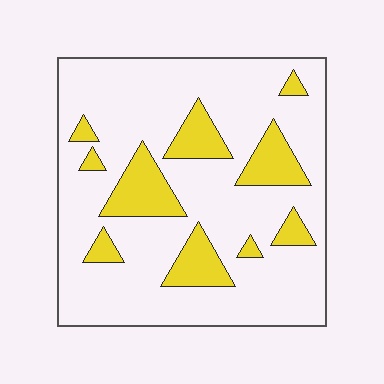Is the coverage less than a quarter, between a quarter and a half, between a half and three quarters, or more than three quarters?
Less than a quarter.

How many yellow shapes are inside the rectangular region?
10.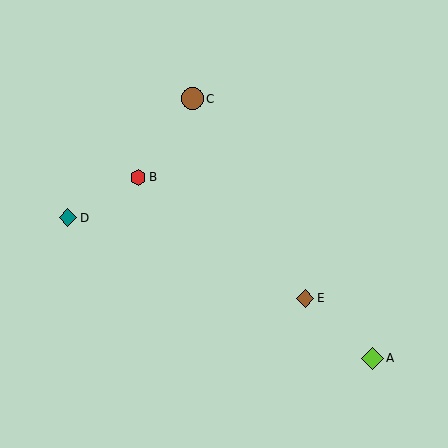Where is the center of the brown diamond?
The center of the brown diamond is at (305, 298).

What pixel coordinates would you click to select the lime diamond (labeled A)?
Click at (372, 358) to select the lime diamond A.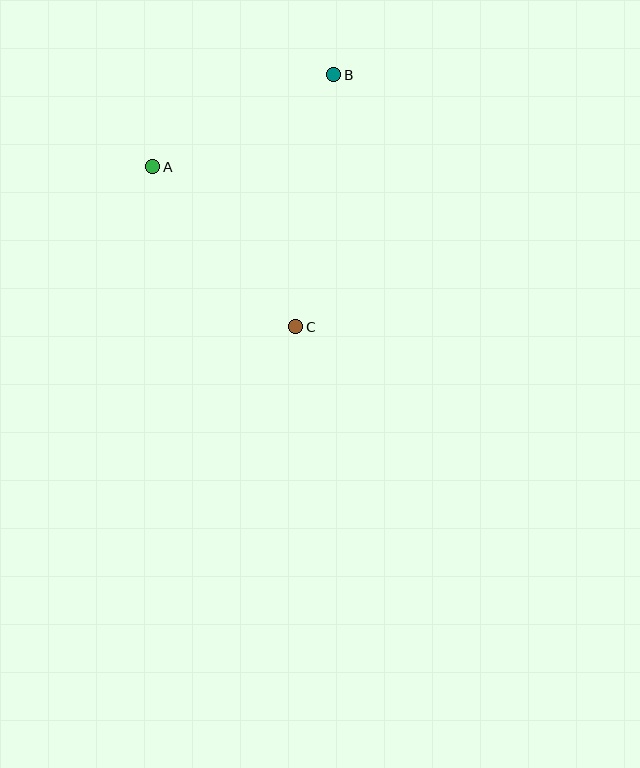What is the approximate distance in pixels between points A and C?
The distance between A and C is approximately 215 pixels.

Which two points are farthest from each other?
Points B and C are farthest from each other.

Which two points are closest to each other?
Points A and B are closest to each other.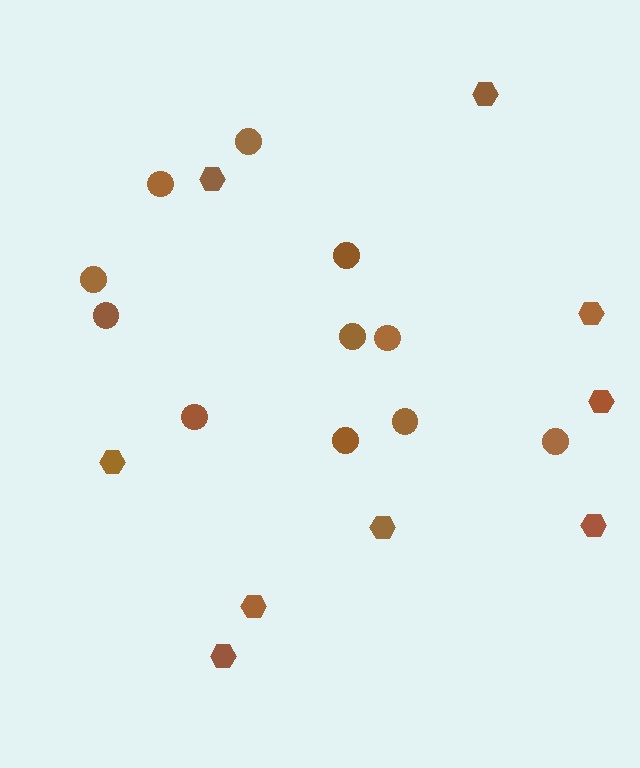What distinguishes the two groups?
There are 2 groups: one group of circles (11) and one group of hexagons (9).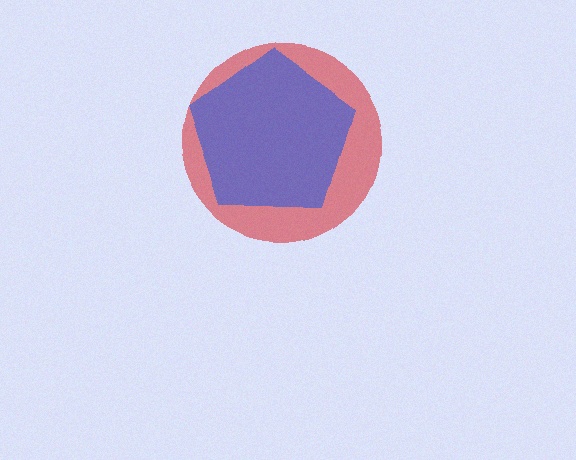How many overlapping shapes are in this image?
There are 2 overlapping shapes in the image.